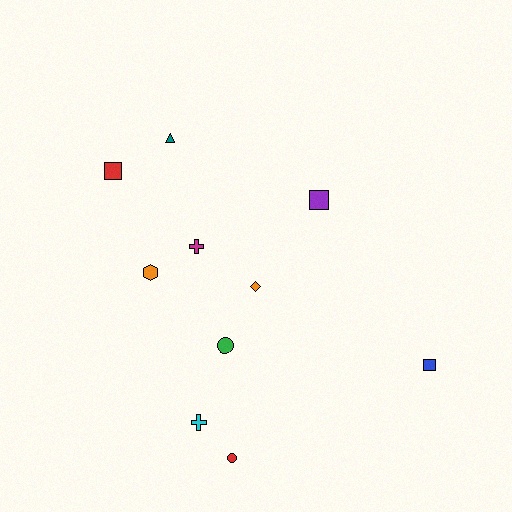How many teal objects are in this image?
There is 1 teal object.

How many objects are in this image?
There are 10 objects.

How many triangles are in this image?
There is 1 triangle.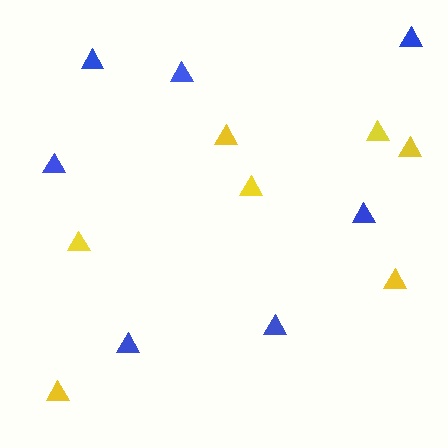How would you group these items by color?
There are 2 groups: one group of blue triangles (7) and one group of yellow triangles (7).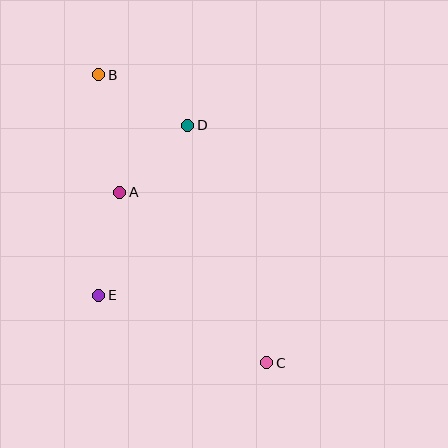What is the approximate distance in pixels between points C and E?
The distance between C and E is approximately 181 pixels.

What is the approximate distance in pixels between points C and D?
The distance between C and D is approximately 250 pixels.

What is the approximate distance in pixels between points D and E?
The distance between D and E is approximately 191 pixels.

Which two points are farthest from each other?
Points B and C are farthest from each other.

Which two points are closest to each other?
Points A and D are closest to each other.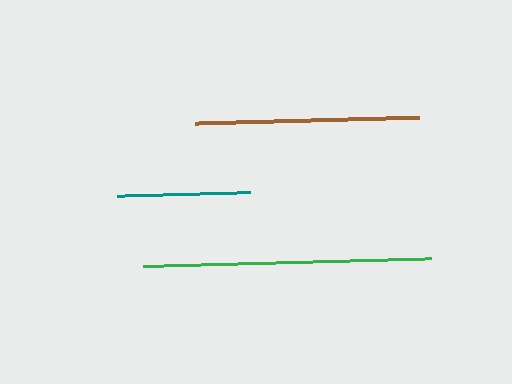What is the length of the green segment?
The green segment is approximately 288 pixels long.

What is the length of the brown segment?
The brown segment is approximately 223 pixels long.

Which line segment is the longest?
The green line is the longest at approximately 288 pixels.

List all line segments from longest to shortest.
From longest to shortest: green, brown, teal.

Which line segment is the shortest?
The teal line is the shortest at approximately 133 pixels.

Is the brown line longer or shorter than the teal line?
The brown line is longer than the teal line.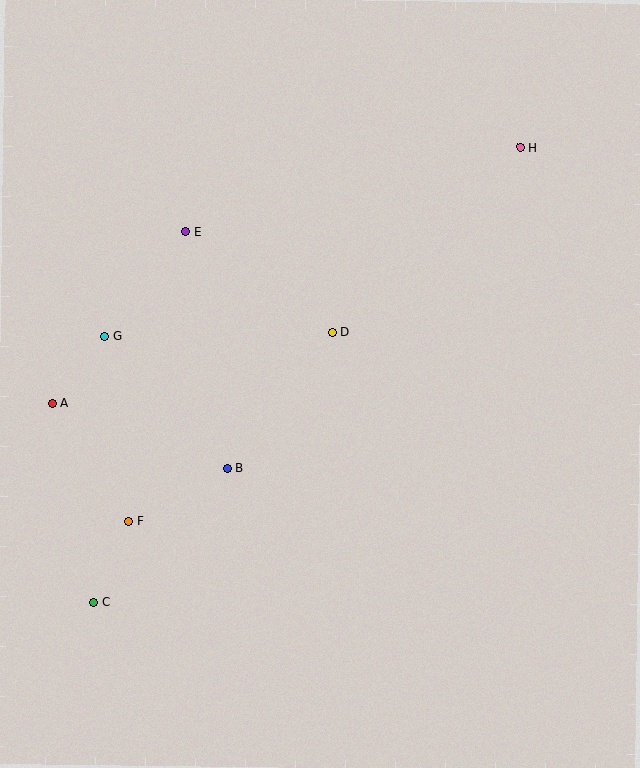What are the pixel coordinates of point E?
Point E is at (186, 232).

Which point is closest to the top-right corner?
Point H is closest to the top-right corner.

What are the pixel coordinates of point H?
Point H is at (520, 147).